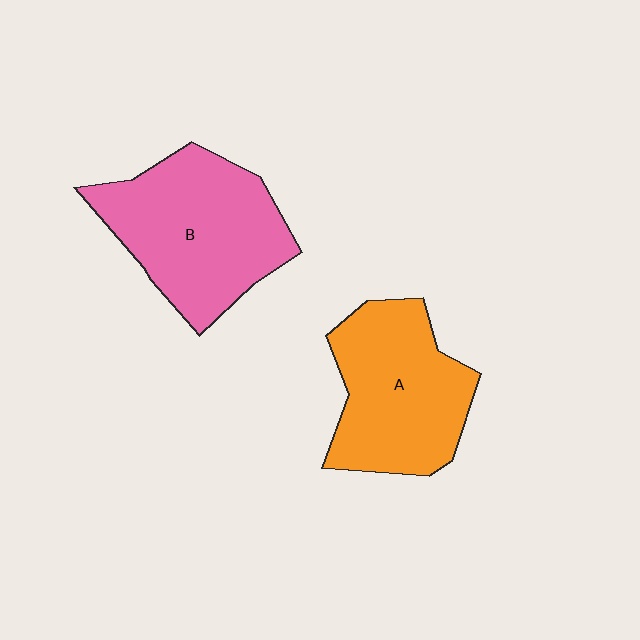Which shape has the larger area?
Shape B (pink).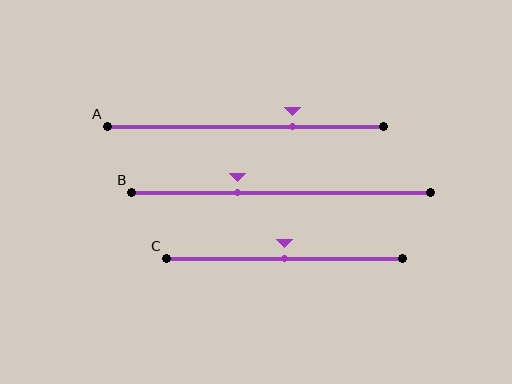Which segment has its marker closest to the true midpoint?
Segment C has its marker closest to the true midpoint.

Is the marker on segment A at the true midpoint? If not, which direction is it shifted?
No, the marker on segment A is shifted to the right by about 17% of the segment length.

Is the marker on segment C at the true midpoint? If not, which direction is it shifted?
Yes, the marker on segment C is at the true midpoint.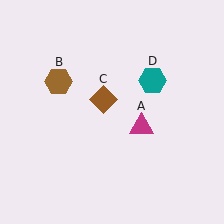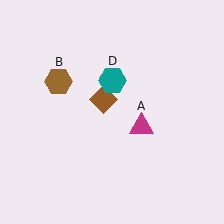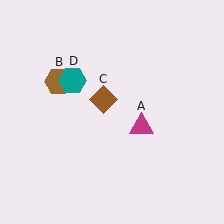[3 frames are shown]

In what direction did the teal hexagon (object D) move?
The teal hexagon (object D) moved left.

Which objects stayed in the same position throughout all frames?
Magenta triangle (object A) and brown hexagon (object B) and brown diamond (object C) remained stationary.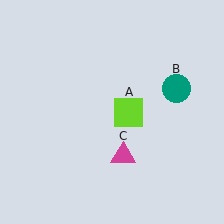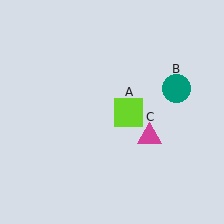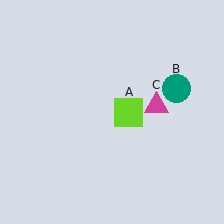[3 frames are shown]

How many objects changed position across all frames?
1 object changed position: magenta triangle (object C).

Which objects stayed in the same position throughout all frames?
Lime square (object A) and teal circle (object B) remained stationary.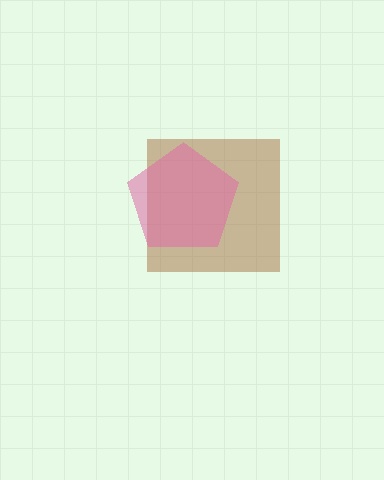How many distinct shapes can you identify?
There are 2 distinct shapes: a brown square, a pink pentagon.